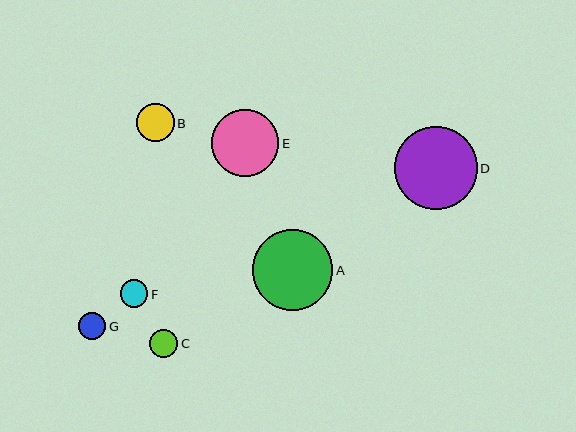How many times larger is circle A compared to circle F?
Circle A is approximately 2.9 times the size of circle F.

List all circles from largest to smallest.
From largest to smallest: D, A, E, B, C, F, G.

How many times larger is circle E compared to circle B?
Circle E is approximately 1.8 times the size of circle B.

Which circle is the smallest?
Circle G is the smallest with a size of approximately 27 pixels.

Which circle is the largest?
Circle D is the largest with a size of approximately 83 pixels.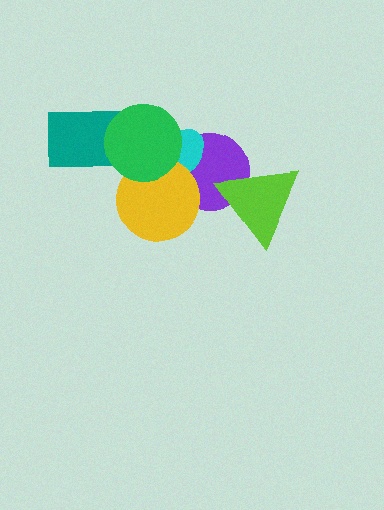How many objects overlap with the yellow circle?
3 objects overlap with the yellow circle.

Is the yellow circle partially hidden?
Yes, it is partially covered by another shape.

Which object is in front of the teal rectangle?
The green circle is in front of the teal rectangle.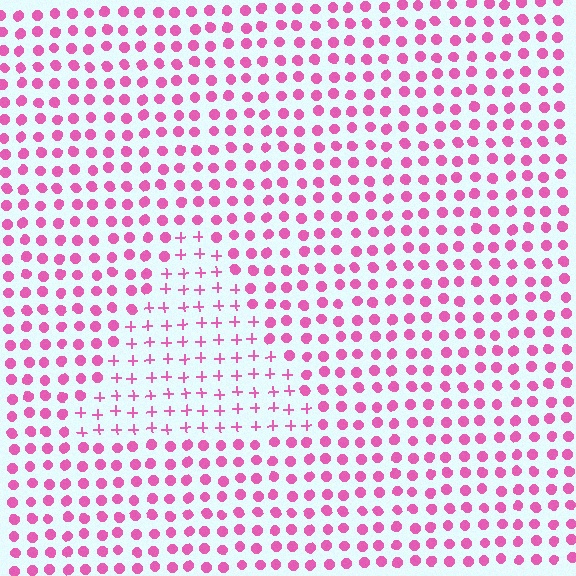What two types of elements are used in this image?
The image uses plus signs inside the triangle region and circles outside it.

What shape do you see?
I see a triangle.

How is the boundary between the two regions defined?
The boundary is defined by a change in element shape: plus signs inside vs. circles outside. All elements share the same color and spacing.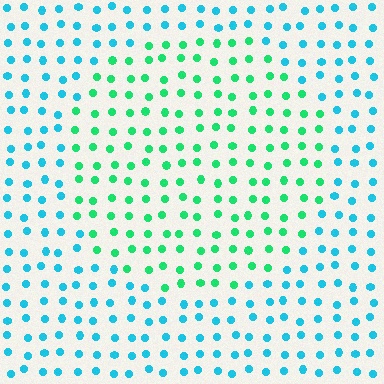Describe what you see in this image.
The image is filled with small cyan elements in a uniform arrangement. A circle-shaped region is visible where the elements are tinted to a slightly different hue, forming a subtle color boundary.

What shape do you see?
I see a circle.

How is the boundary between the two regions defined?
The boundary is defined purely by a slight shift in hue (about 44 degrees). Spacing, size, and orientation are identical on both sides.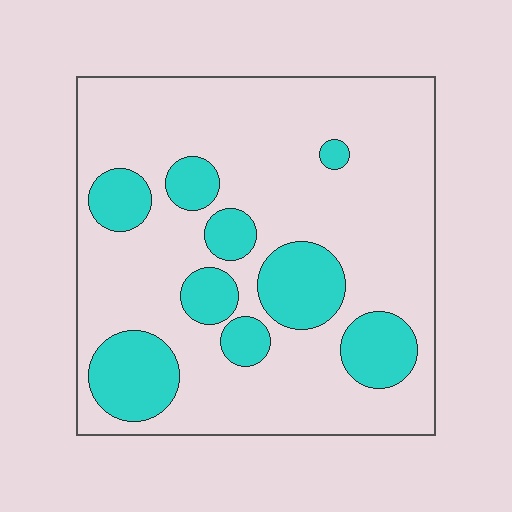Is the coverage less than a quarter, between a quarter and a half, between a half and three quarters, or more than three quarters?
Less than a quarter.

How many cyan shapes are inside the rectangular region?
9.